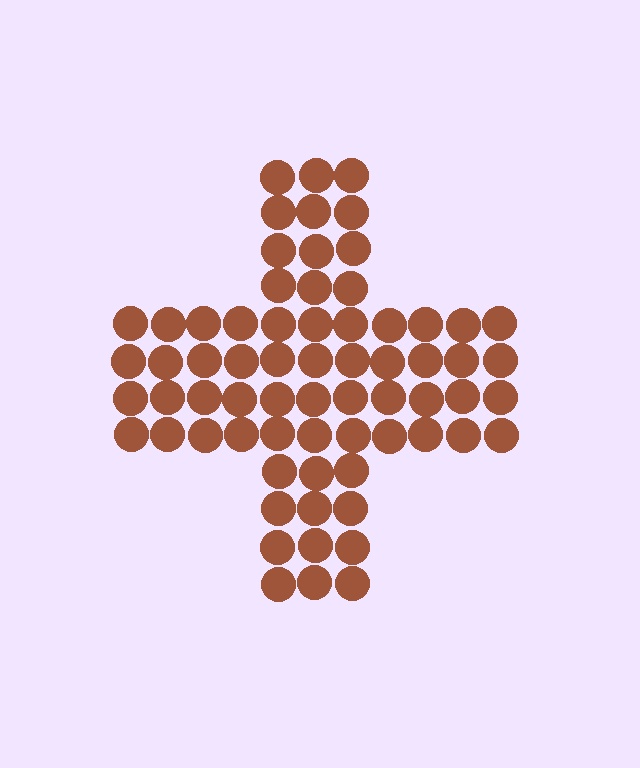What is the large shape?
The large shape is a cross.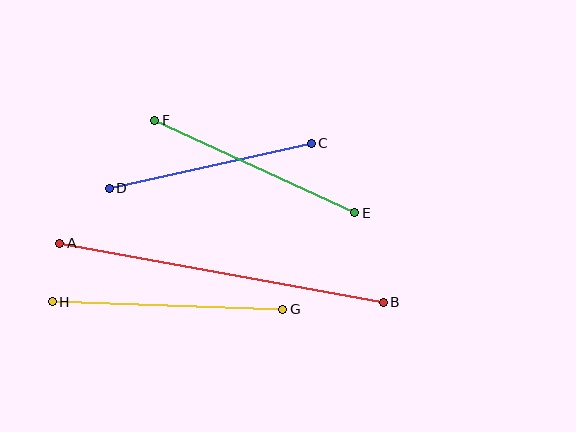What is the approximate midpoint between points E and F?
The midpoint is at approximately (255, 167) pixels.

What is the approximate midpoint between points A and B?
The midpoint is at approximately (221, 273) pixels.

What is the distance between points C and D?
The distance is approximately 207 pixels.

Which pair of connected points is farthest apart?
Points A and B are farthest apart.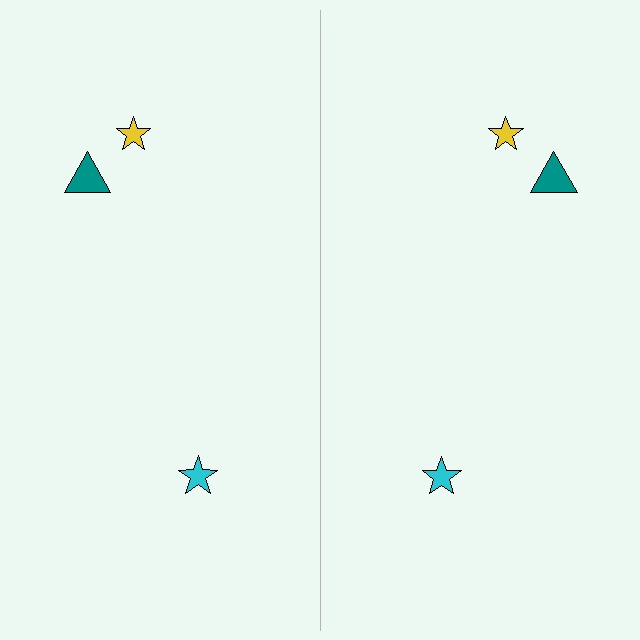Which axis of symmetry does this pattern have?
The pattern has a vertical axis of symmetry running through the center of the image.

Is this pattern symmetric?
Yes, this pattern has bilateral (reflection) symmetry.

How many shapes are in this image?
There are 6 shapes in this image.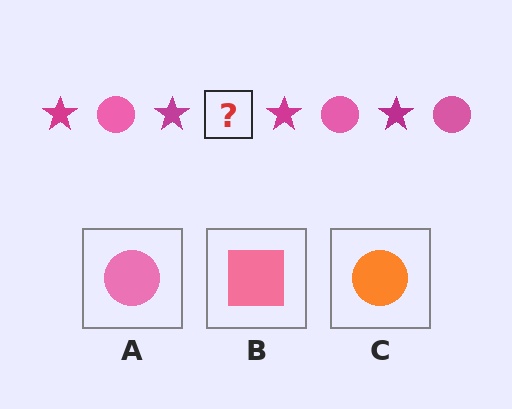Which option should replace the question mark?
Option A.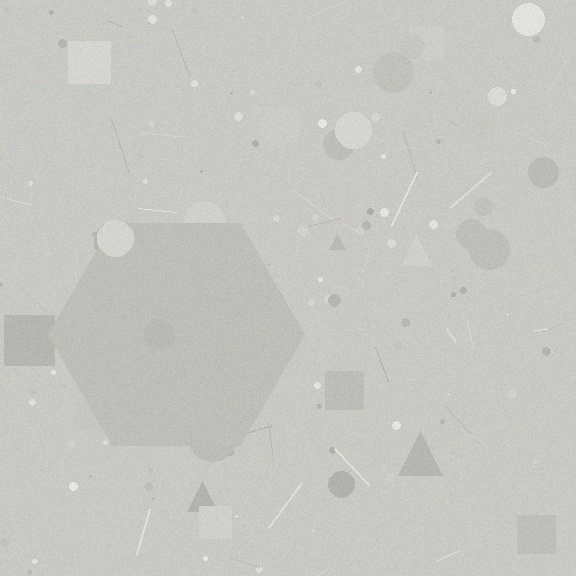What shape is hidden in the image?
A hexagon is hidden in the image.